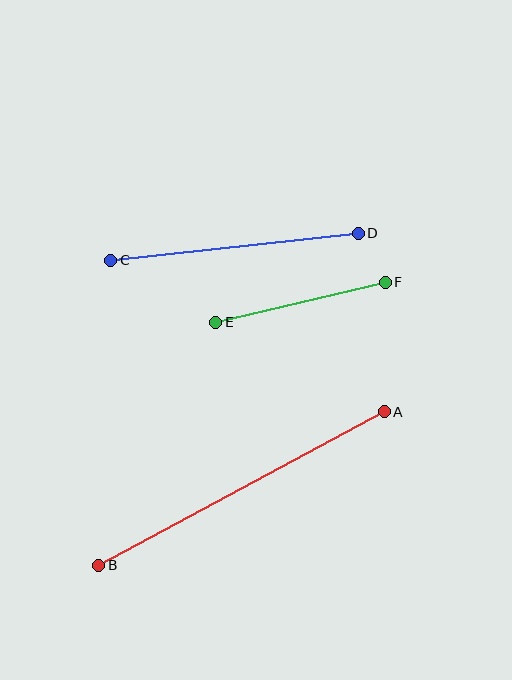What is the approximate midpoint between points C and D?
The midpoint is at approximately (234, 247) pixels.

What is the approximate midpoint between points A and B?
The midpoint is at approximately (241, 489) pixels.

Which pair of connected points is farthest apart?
Points A and B are farthest apart.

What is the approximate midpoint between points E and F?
The midpoint is at approximately (301, 302) pixels.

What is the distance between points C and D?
The distance is approximately 249 pixels.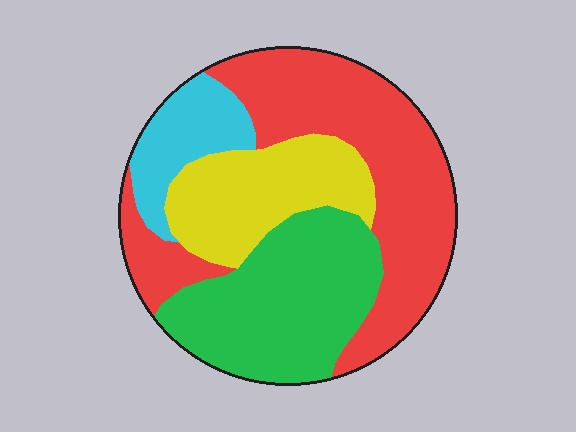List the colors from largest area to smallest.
From largest to smallest: red, green, yellow, cyan.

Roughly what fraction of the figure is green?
Green covers 29% of the figure.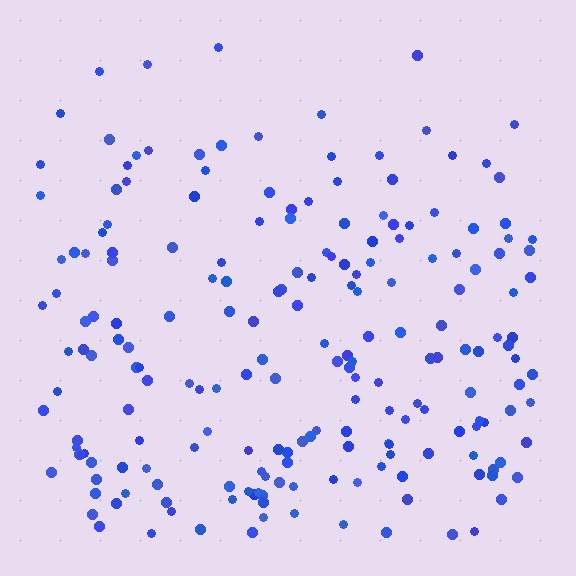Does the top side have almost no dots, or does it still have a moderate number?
Still a moderate number, just noticeably fewer than the bottom.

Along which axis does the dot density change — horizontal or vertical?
Vertical.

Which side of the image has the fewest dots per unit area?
The top.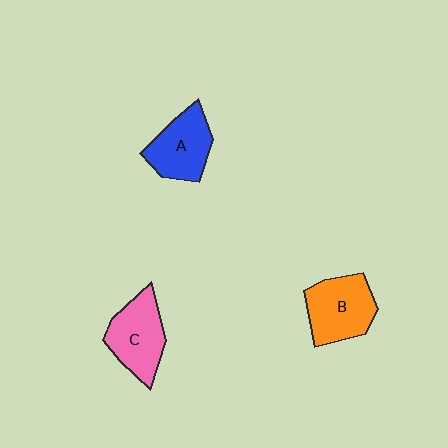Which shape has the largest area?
Shape B (orange).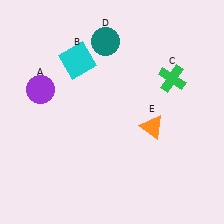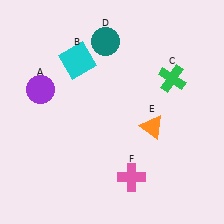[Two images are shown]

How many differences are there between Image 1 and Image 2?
There is 1 difference between the two images.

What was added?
A pink cross (F) was added in Image 2.